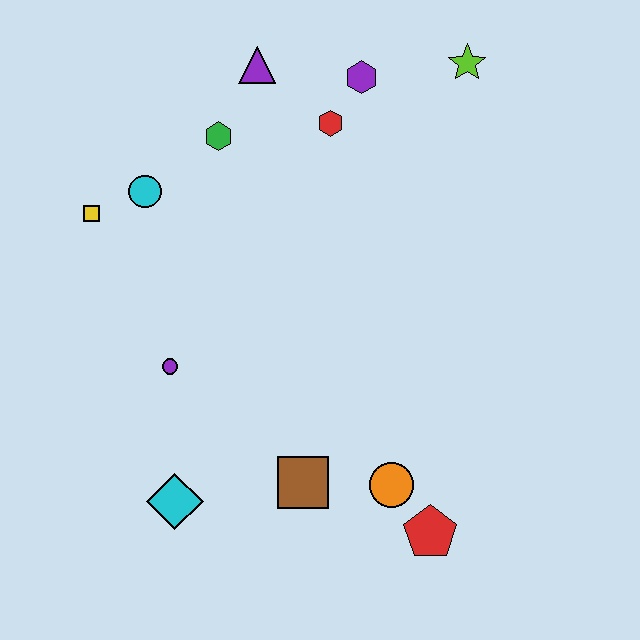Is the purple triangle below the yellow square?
No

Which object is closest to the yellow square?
The cyan circle is closest to the yellow square.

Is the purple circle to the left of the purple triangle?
Yes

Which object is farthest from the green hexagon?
The red pentagon is farthest from the green hexagon.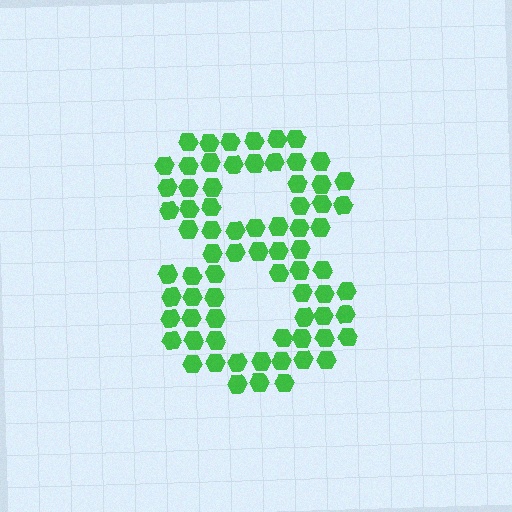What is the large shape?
The large shape is the digit 8.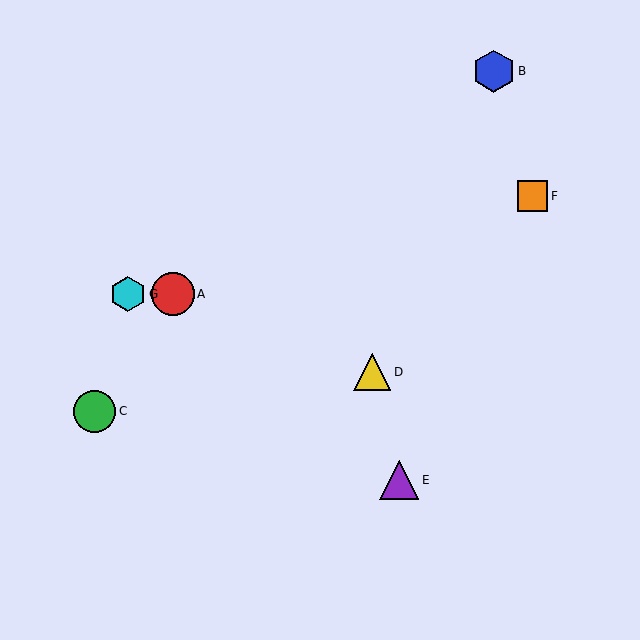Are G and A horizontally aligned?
Yes, both are at y≈294.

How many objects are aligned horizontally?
2 objects (A, G) are aligned horizontally.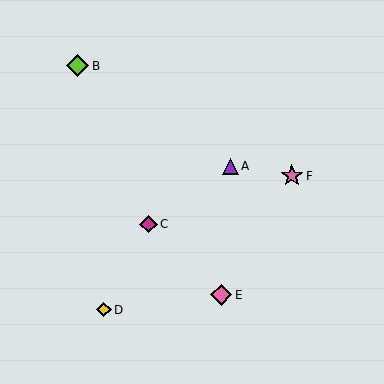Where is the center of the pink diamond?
The center of the pink diamond is at (221, 295).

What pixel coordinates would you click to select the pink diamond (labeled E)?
Click at (221, 295) to select the pink diamond E.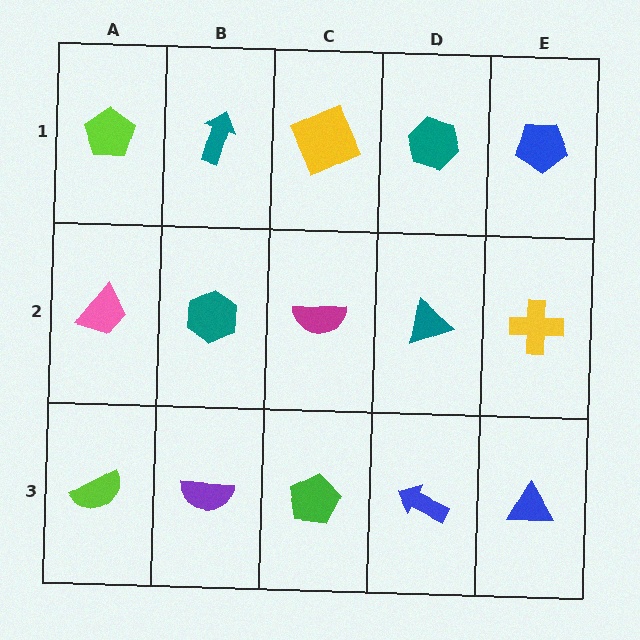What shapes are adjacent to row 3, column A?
A pink trapezoid (row 2, column A), a purple semicircle (row 3, column B).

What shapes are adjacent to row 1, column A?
A pink trapezoid (row 2, column A), a teal arrow (row 1, column B).